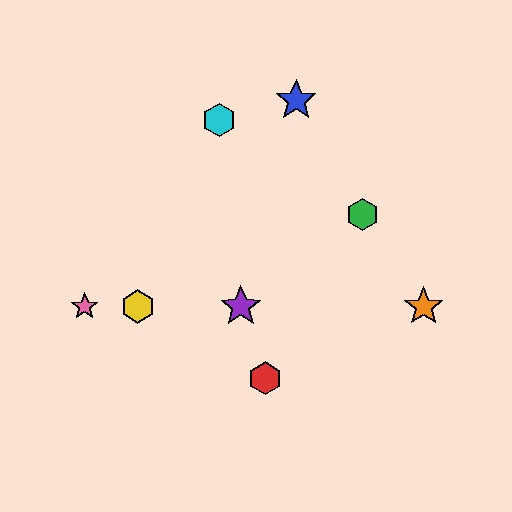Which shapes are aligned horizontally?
The yellow hexagon, the purple star, the orange star, the pink star are aligned horizontally.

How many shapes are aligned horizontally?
4 shapes (the yellow hexagon, the purple star, the orange star, the pink star) are aligned horizontally.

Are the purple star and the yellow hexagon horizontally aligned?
Yes, both are at y≈307.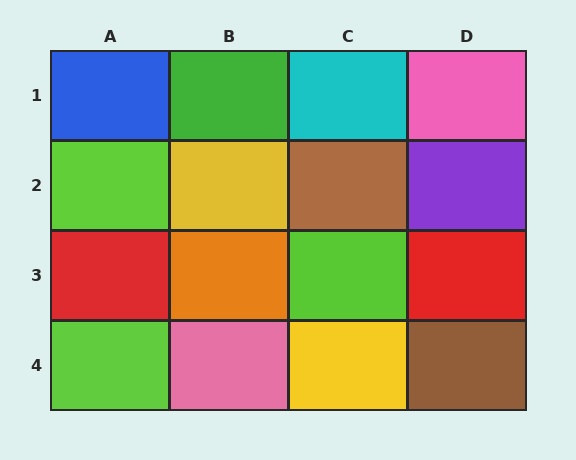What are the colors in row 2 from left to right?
Lime, yellow, brown, purple.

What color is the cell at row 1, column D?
Pink.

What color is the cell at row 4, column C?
Yellow.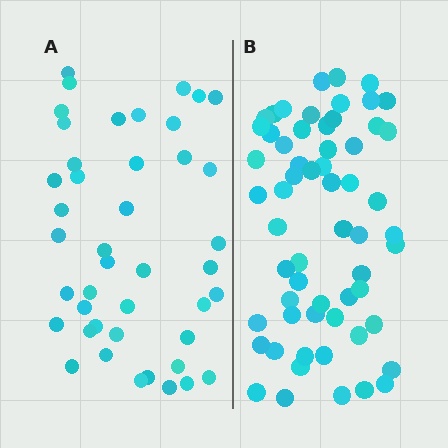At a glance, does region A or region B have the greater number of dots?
Region B (the right region) has more dots.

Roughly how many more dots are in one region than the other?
Region B has approximately 15 more dots than region A.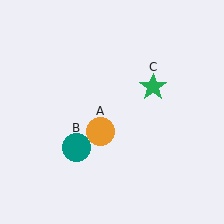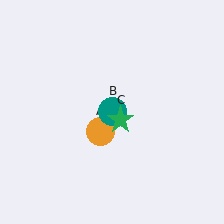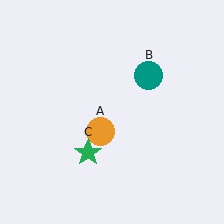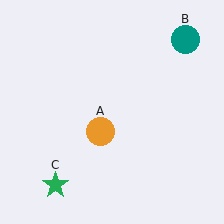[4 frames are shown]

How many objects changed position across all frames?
2 objects changed position: teal circle (object B), green star (object C).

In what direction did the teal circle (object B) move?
The teal circle (object B) moved up and to the right.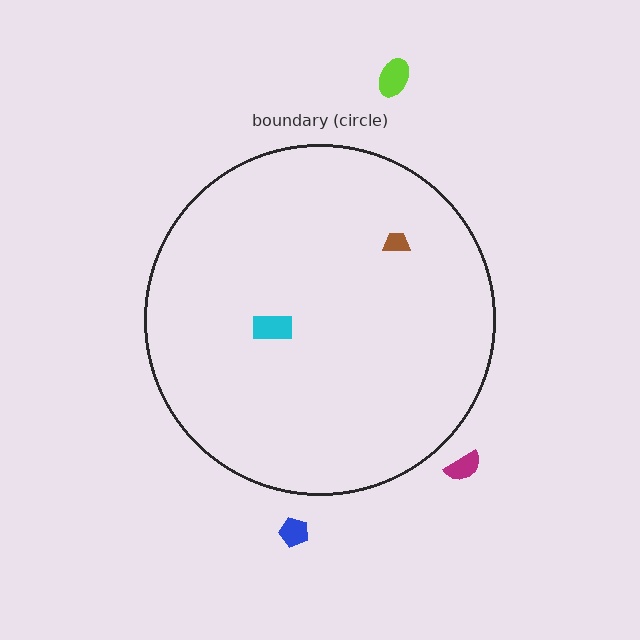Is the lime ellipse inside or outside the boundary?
Outside.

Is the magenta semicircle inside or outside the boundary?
Outside.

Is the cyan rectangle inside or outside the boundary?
Inside.